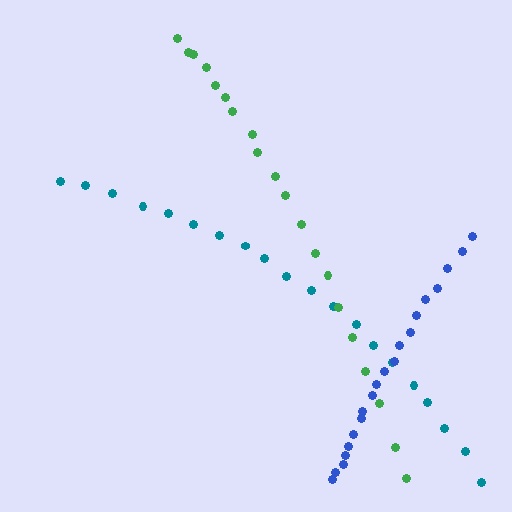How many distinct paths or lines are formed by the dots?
There are 3 distinct paths.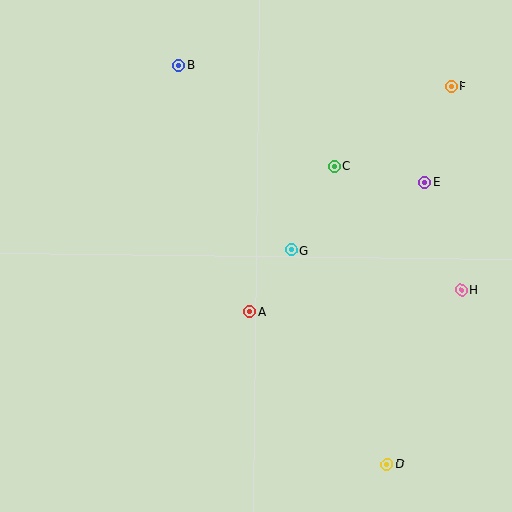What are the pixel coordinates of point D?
Point D is at (387, 464).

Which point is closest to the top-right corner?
Point F is closest to the top-right corner.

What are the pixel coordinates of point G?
Point G is at (291, 250).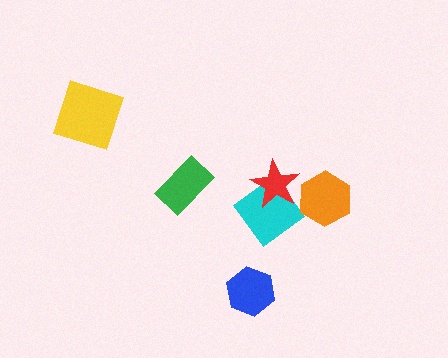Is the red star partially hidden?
No, no other shape covers it.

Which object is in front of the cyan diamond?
The red star is in front of the cyan diamond.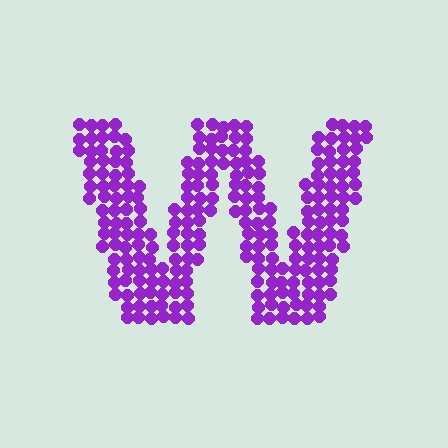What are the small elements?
The small elements are circles.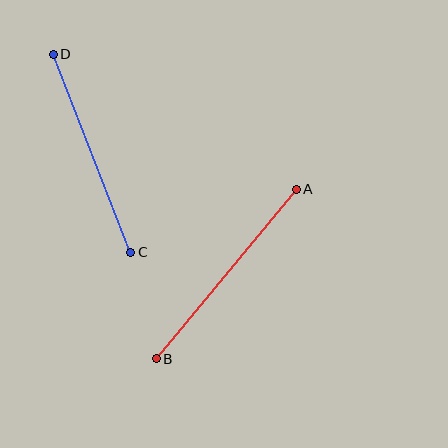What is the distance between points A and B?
The distance is approximately 220 pixels.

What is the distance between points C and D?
The distance is approximately 213 pixels.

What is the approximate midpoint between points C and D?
The midpoint is at approximately (92, 153) pixels.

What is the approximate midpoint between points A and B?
The midpoint is at approximately (226, 274) pixels.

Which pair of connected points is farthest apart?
Points A and B are farthest apart.